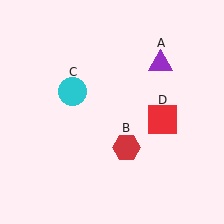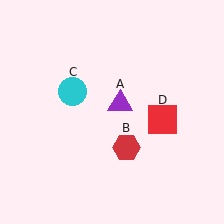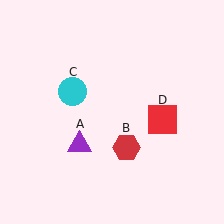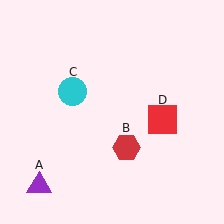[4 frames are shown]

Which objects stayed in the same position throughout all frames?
Red hexagon (object B) and cyan circle (object C) and red square (object D) remained stationary.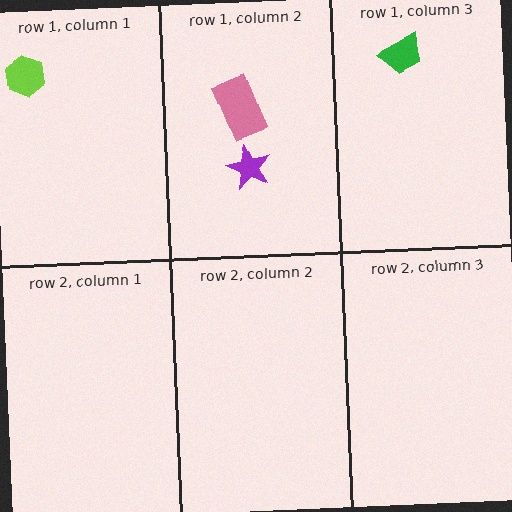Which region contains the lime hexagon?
The row 1, column 1 region.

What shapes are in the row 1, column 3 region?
The green trapezoid.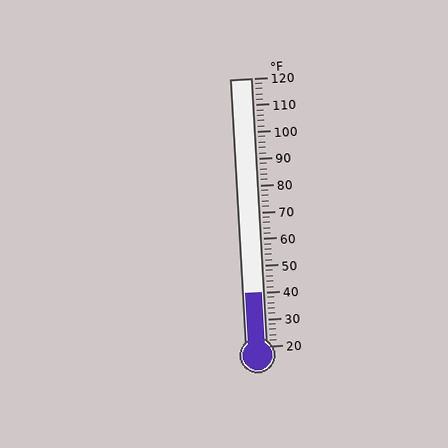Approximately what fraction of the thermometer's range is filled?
The thermometer is filled to approximately 20% of its range.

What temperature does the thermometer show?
The thermometer shows approximately 40°F.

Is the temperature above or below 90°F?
The temperature is below 90°F.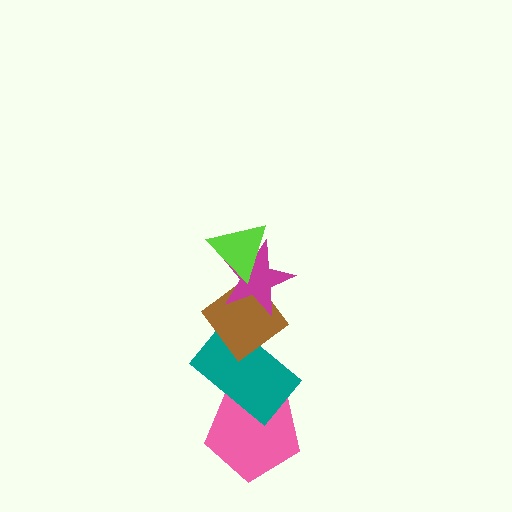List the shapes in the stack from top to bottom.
From top to bottom: the lime triangle, the magenta star, the brown diamond, the teal rectangle, the pink pentagon.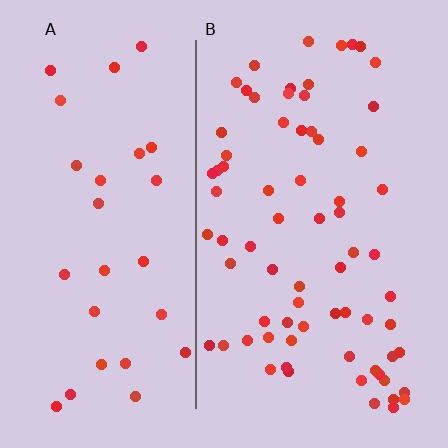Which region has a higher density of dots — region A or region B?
B (the right).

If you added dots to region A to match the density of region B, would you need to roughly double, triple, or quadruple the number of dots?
Approximately double.